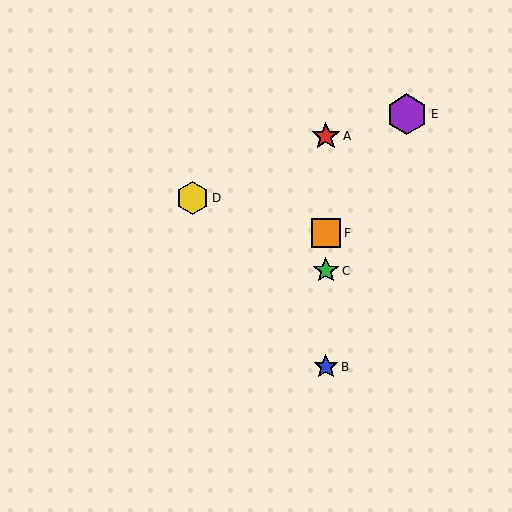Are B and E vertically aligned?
No, B is at x≈326 and E is at x≈407.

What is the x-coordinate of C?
Object C is at x≈326.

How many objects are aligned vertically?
4 objects (A, B, C, F) are aligned vertically.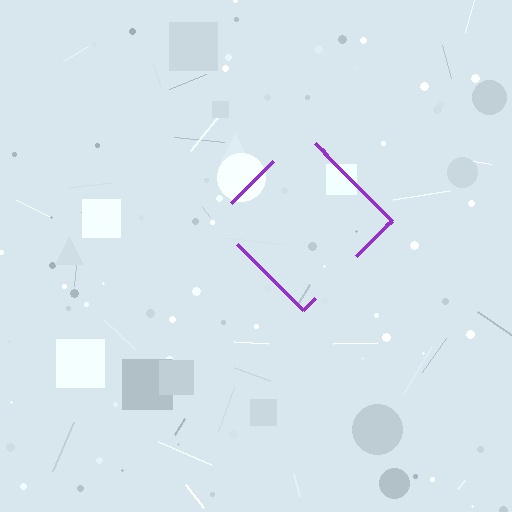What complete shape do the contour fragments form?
The contour fragments form a diamond.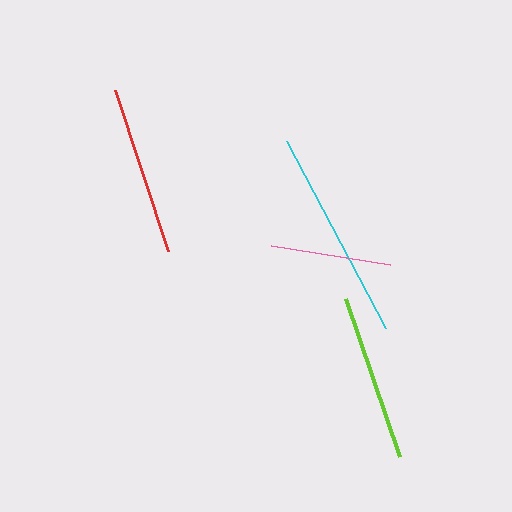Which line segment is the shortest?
The pink line is the shortest at approximately 121 pixels.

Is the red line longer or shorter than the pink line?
The red line is longer than the pink line.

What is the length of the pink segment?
The pink segment is approximately 121 pixels long.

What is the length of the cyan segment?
The cyan segment is approximately 211 pixels long.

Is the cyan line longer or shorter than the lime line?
The cyan line is longer than the lime line.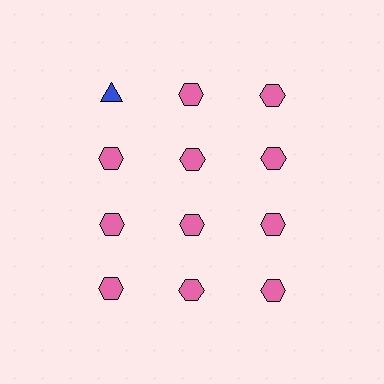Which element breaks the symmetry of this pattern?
The blue triangle in the top row, leftmost column breaks the symmetry. All other shapes are pink hexagons.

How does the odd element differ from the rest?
It differs in both color (blue instead of pink) and shape (triangle instead of hexagon).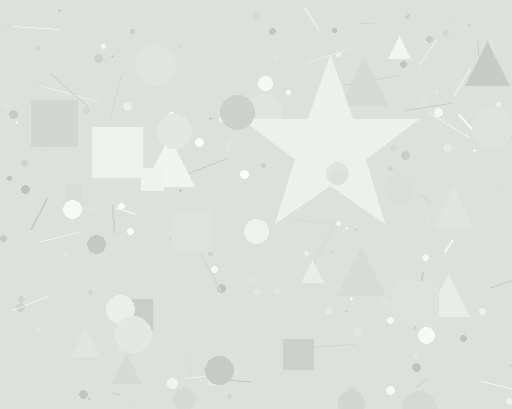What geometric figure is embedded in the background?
A star is embedded in the background.